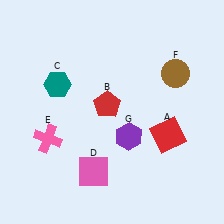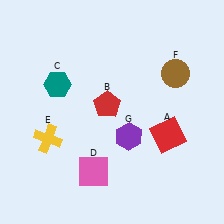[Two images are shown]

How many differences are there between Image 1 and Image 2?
There is 1 difference between the two images.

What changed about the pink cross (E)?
In Image 1, E is pink. In Image 2, it changed to yellow.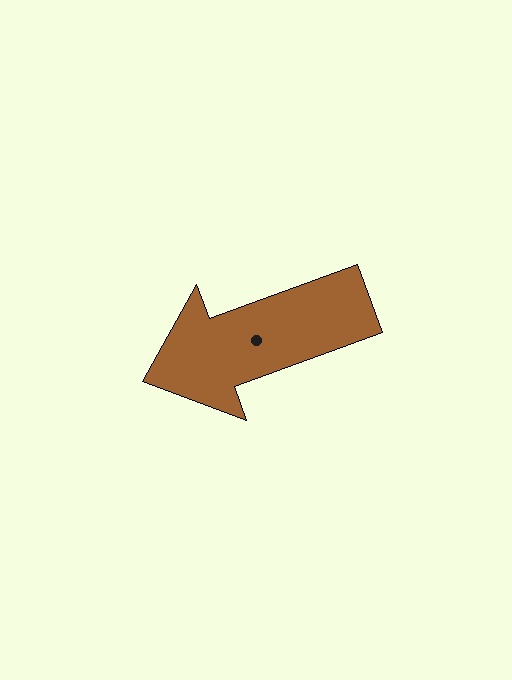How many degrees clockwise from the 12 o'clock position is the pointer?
Approximately 250 degrees.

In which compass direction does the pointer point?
West.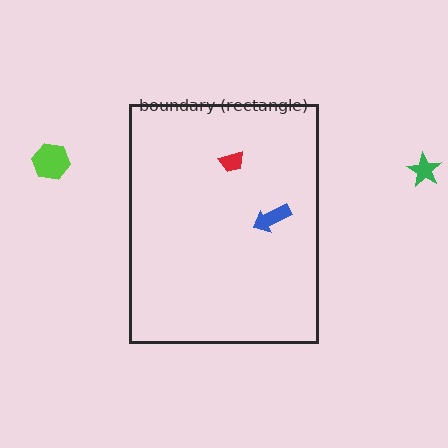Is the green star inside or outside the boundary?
Outside.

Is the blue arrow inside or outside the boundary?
Inside.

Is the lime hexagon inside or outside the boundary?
Outside.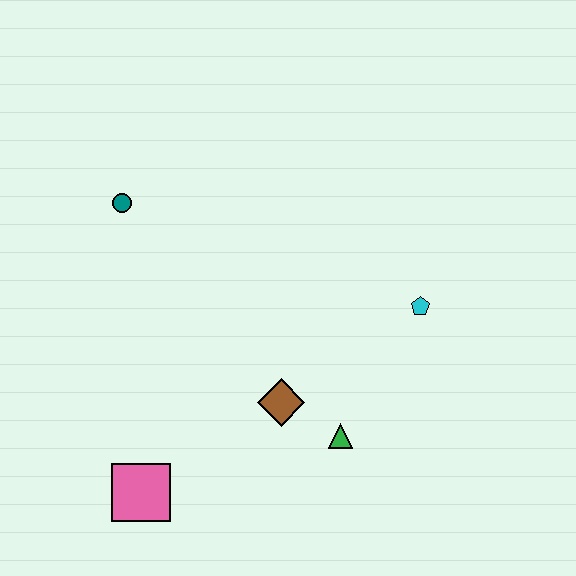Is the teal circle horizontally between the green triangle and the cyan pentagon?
No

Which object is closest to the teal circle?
The brown diamond is closest to the teal circle.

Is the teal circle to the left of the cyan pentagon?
Yes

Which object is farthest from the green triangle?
The teal circle is farthest from the green triangle.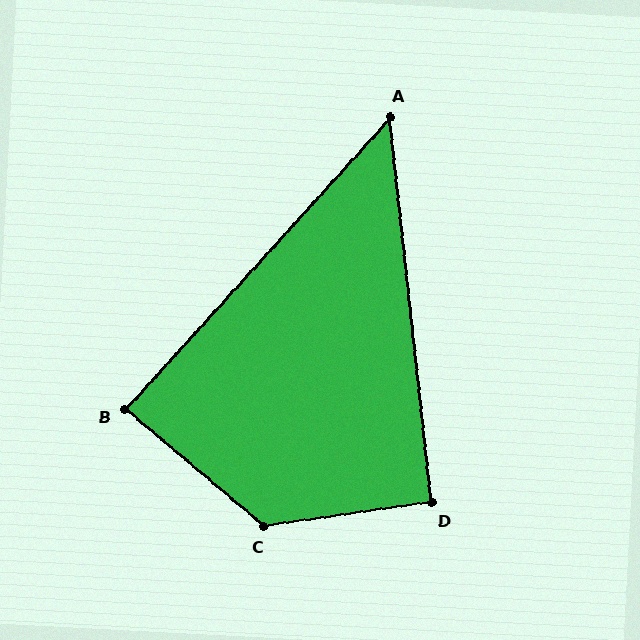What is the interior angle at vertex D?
Approximately 92 degrees (approximately right).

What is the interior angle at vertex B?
Approximately 88 degrees (approximately right).